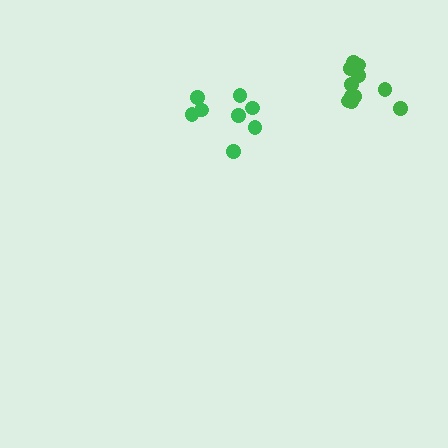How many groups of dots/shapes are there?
There are 2 groups.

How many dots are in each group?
Group 1: 11 dots, Group 2: 8 dots (19 total).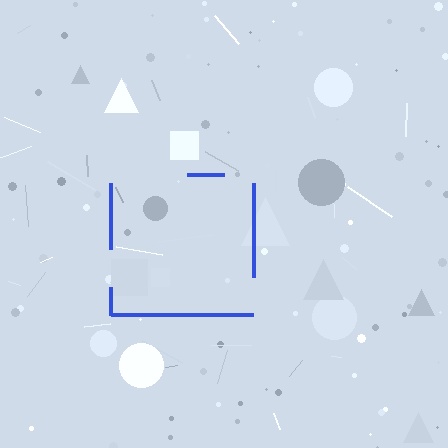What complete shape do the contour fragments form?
The contour fragments form a square.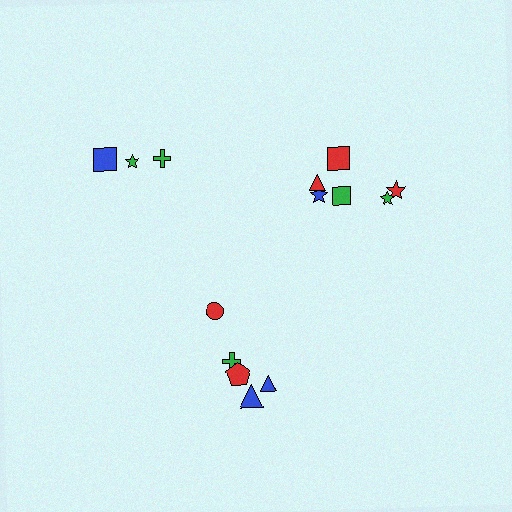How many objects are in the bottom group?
There are 5 objects.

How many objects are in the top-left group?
There are 3 objects.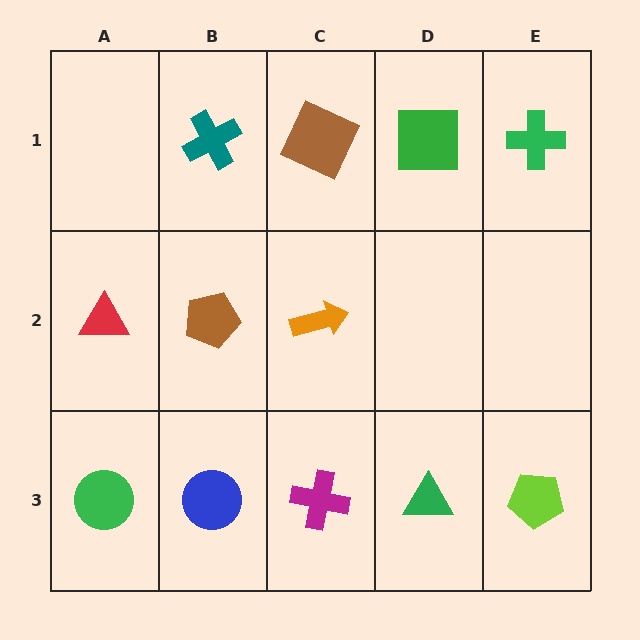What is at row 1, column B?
A teal cross.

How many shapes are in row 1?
4 shapes.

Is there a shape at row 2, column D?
No, that cell is empty.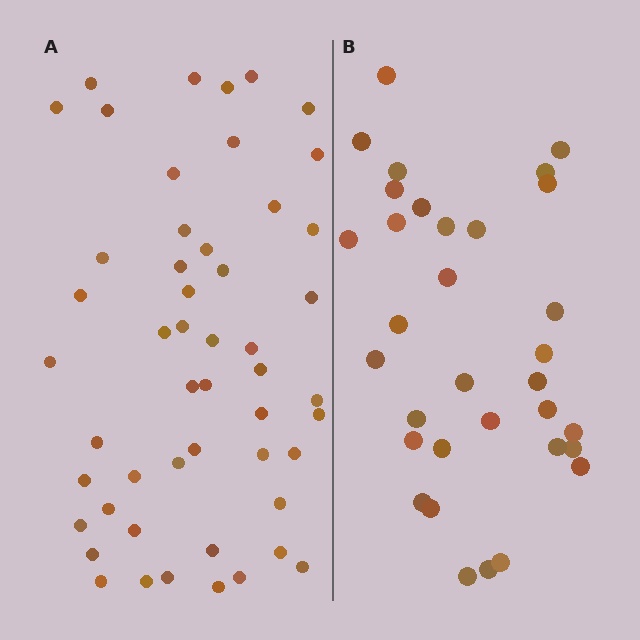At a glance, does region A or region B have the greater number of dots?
Region A (the left region) has more dots.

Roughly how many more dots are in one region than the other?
Region A has approximately 20 more dots than region B.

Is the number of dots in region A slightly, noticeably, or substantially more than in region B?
Region A has substantially more. The ratio is roughly 1.5 to 1.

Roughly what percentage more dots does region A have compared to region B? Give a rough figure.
About 55% more.